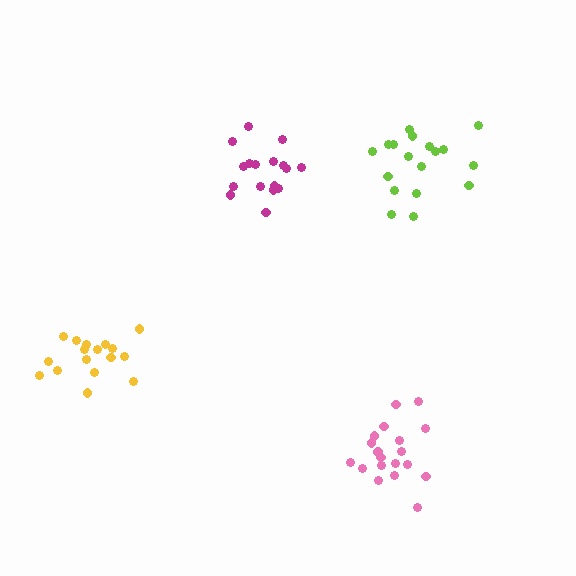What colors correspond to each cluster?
The clusters are colored: yellow, pink, lime, magenta.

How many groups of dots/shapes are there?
There are 4 groups.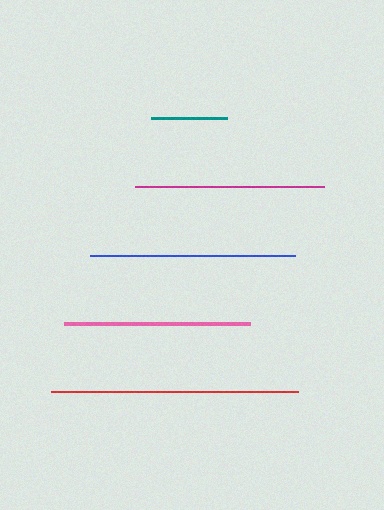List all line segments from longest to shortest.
From longest to shortest: red, blue, magenta, pink, teal.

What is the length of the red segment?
The red segment is approximately 246 pixels long.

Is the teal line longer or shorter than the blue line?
The blue line is longer than the teal line.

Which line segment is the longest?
The red line is the longest at approximately 246 pixels.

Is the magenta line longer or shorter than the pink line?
The magenta line is longer than the pink line.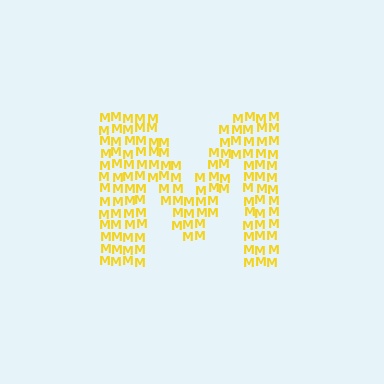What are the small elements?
The small elements are letter M's.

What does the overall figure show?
The overall figure shows the letter M.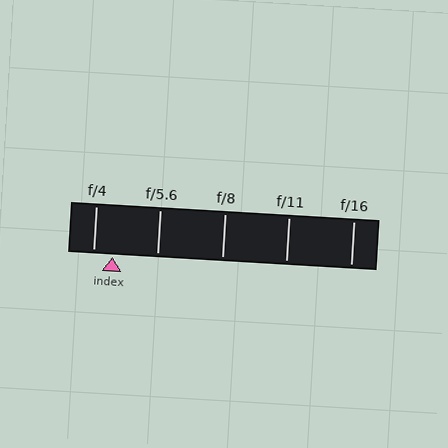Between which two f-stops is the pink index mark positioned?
The index mark is between f/4 and f/5.6.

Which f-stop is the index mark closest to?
The index mark is closest to f/4.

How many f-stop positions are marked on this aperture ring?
There are 5 f-stop positions marked.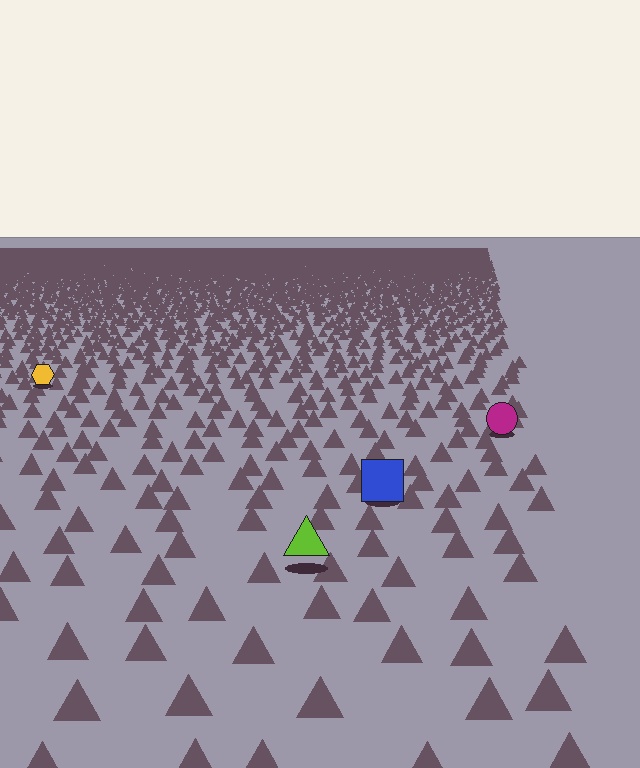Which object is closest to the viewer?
The lime triangle is closest. The texture marks near it are larger and more spread out.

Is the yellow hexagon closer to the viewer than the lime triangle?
No. The lime triangle is closer — you can tell from the texture gradient: the ground texture is coarser near it.